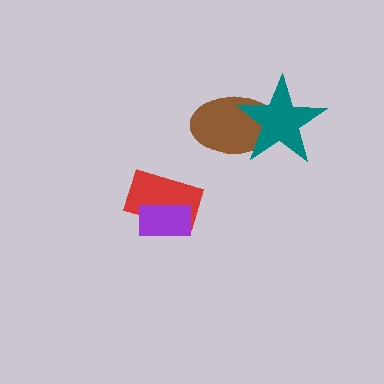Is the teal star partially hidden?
No, no other shape covers it.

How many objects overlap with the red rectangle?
1 object overlaps with the red rectangle.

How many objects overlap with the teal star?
1 object overlaps with the teal star.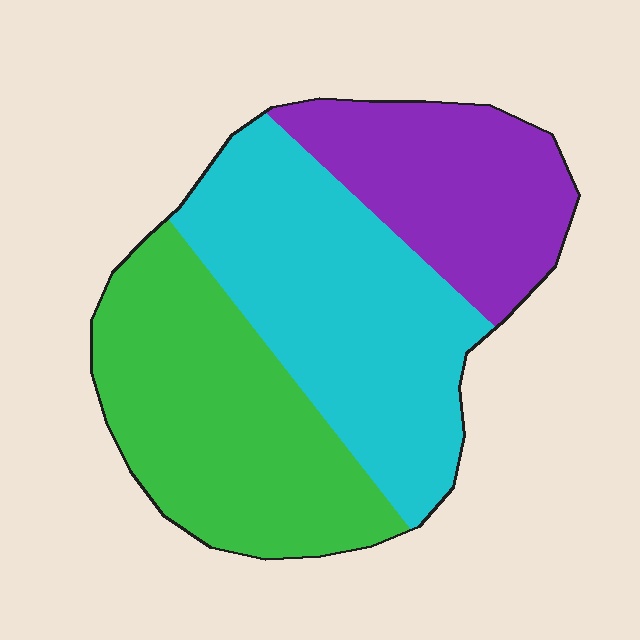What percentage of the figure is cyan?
Cyan covers roughly 40% of the figure.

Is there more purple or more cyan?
Cyan.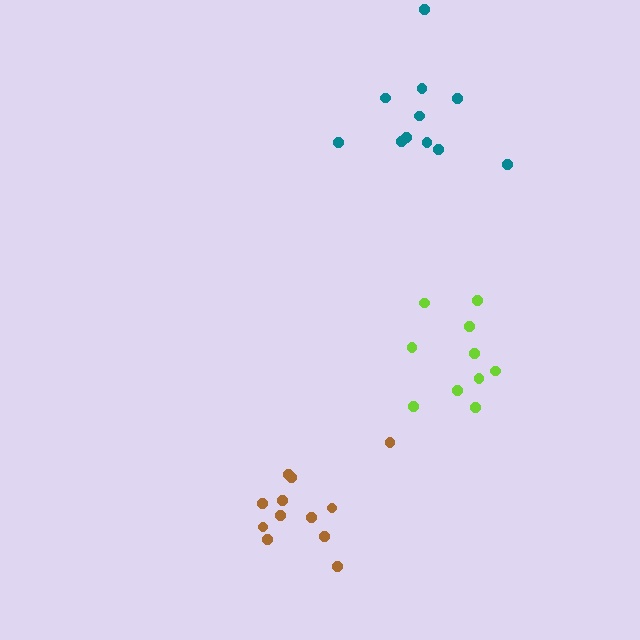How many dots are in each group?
Group 1: 11 dots, Group 2: 12 dots, Group 3: 10 dots (33 total).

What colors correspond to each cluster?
The clusters are colored: teal, brown, lime.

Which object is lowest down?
The brown cluster is bottommost.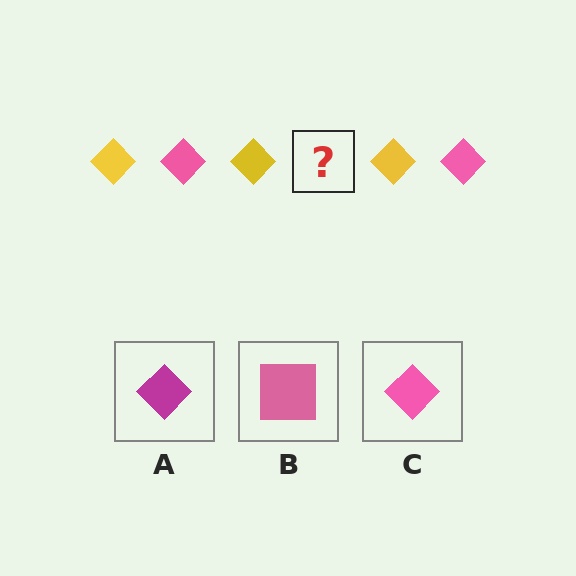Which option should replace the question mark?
Option C.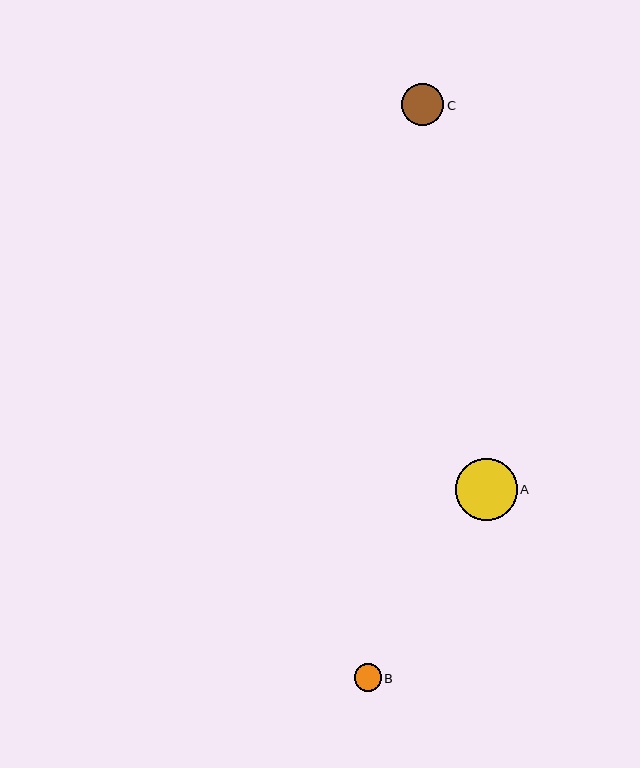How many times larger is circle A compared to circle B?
Circle A is approximately 2.3 times the size of circle B.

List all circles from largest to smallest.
From largest to smallest: A, C, B.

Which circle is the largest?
Circle A is the largest with a size of approximately 62 pixels.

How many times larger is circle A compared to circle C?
Circle A is approximately 1.5 times the size of circle C.